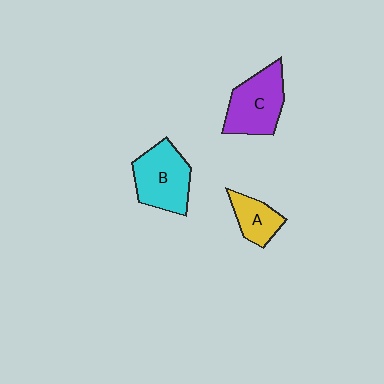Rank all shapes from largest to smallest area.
From largest to smallest: B (cyan), C (purple), A (yellow).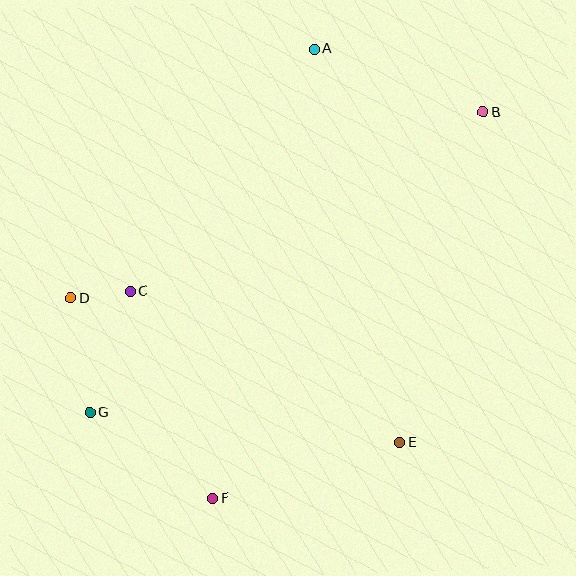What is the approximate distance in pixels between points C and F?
The distance between C and F is approximately 223 pixels.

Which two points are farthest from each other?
Points B and G are farthest from each other.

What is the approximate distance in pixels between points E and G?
The distance between E and G is approximately 311 pixels.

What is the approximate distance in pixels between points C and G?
The distance between C and G is approximately 128 pixels.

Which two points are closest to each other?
Points C and D are closest to each other.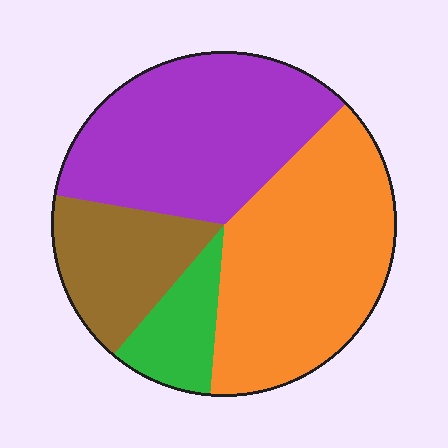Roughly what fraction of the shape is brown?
Brown takes up about one sixth (1/6) of the shape.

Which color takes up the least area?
Green, at roughly 10%.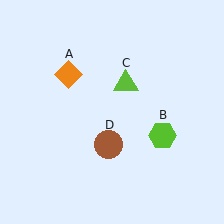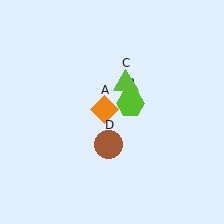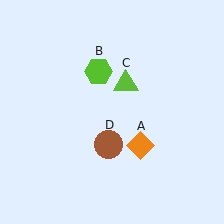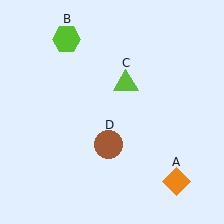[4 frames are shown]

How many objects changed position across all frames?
2 objects changed position: orange diamond (object A), lime hexagon (object B).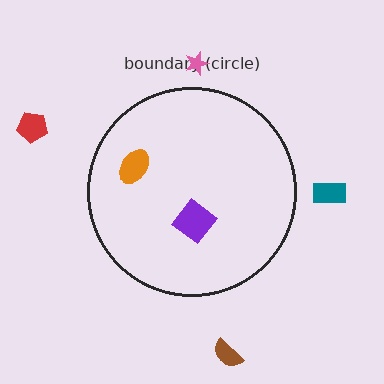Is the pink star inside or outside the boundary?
Outside.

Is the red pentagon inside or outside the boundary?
Outside.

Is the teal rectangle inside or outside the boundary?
Outside.